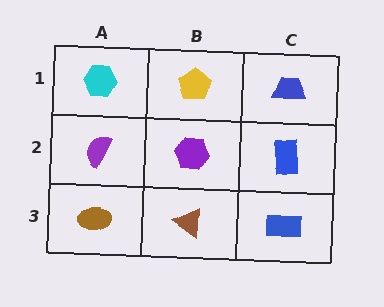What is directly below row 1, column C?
A blue rectangle.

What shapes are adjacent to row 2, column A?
A cyan hexagon (row 1, column A), a brown ellipse (row 3, column A), a purple hexagon (row 2, column B).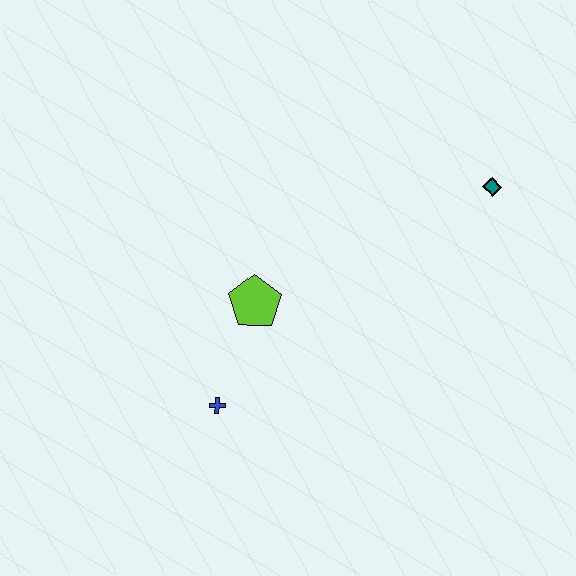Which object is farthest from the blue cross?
The teal diamond is farthest from the blue cross.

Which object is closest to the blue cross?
The lime pentagon is closest to the blue cross.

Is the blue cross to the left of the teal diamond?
Yes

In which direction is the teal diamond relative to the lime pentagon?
The teal diamond is to the right of the lime pentagon.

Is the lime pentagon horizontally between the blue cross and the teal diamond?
Yes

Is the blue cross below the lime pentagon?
Yes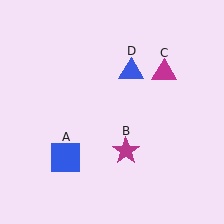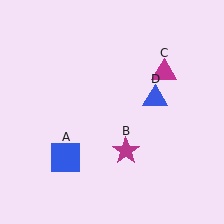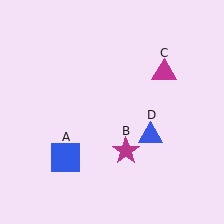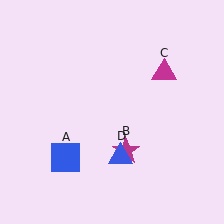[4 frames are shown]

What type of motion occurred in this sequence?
The blue triangle (object D) rotated clockwise around the center of the scene.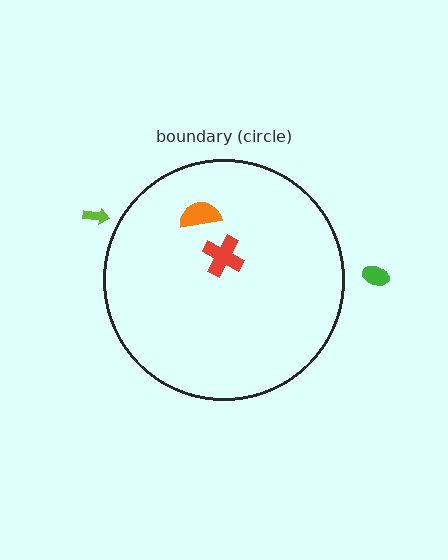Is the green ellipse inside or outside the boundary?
Outside.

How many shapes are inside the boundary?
2 inside, 2 outside.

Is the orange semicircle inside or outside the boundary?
Inside.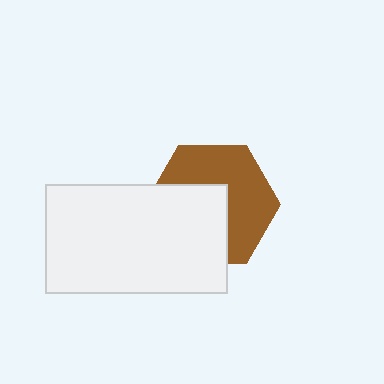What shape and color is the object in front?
The object in front is a white rectangle.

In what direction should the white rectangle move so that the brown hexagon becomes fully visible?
The white rectangle should move toward the lower-left. That is the shortest direction to clear the overlap and leave the brown hexagon fully visible.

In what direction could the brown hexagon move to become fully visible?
The brown hexagon could move toward the upper-right. That would shift it out from behind the white rectangle entirely.